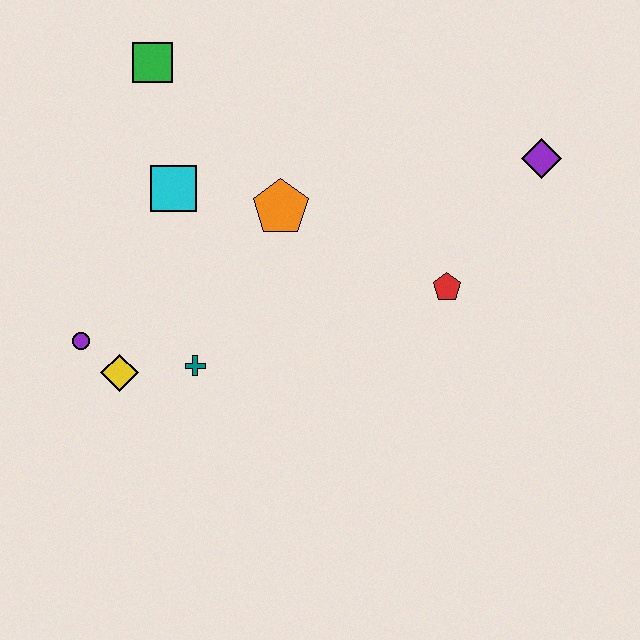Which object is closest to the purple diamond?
The red pentagon is closest to the purple diamond.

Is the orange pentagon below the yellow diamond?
No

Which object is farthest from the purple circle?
The purple diamond is farthest from the purple circle.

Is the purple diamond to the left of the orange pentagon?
No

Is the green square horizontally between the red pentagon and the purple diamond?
No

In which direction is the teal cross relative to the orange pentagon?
The teal cross is below the orange pentagon.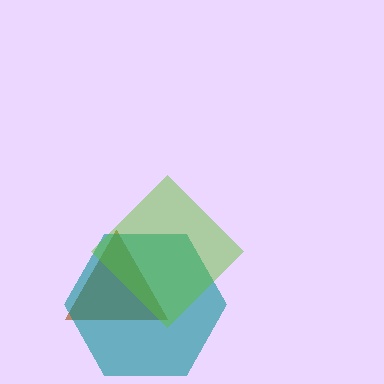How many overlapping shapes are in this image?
There are 3 overlapping shapes in the image.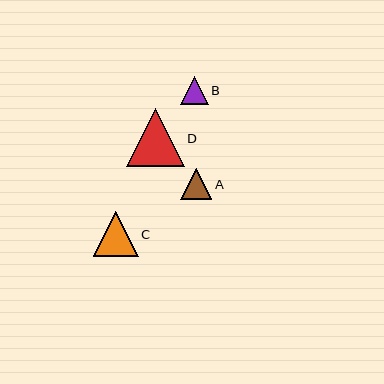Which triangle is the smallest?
Triangle B is the smallest with a size of approximately 28 pixels.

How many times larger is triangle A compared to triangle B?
Triangle A is approximately 1.1 times the size of triangle B.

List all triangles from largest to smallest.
From largest to smallest: D, C, A, B.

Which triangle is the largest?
Triangle D is the largest with a size of approximately 57 pixels.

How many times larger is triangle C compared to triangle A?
Triangle C is approximately 1.5 times the size of triangle A.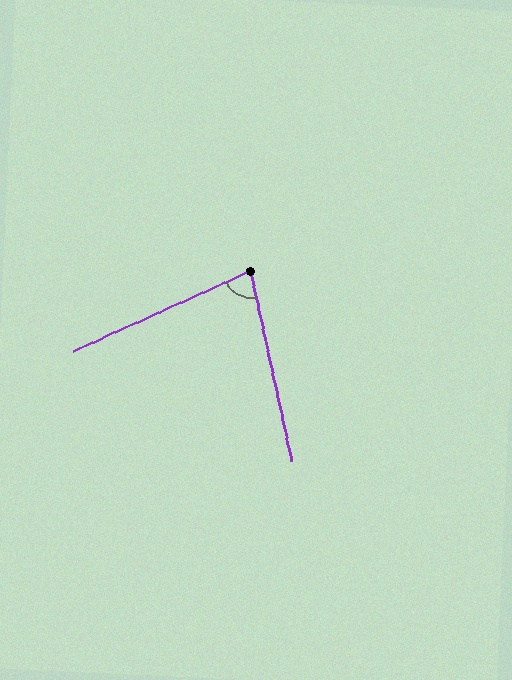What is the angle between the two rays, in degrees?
Approximately 78 degrees.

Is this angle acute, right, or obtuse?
It is acute.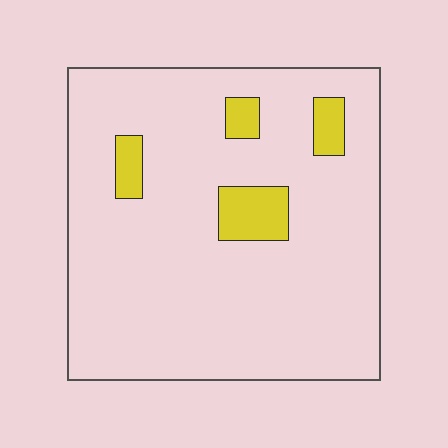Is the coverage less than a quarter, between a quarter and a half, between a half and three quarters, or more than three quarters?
Less than a quarter.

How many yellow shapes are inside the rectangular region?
4.